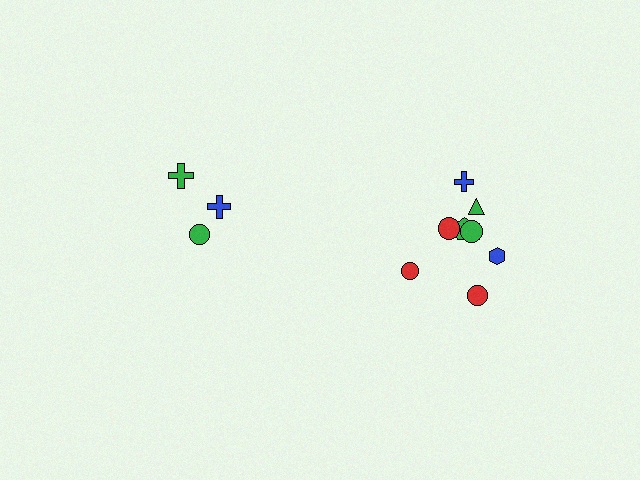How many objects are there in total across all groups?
There are 11 objects.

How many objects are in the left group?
There are 3 objects.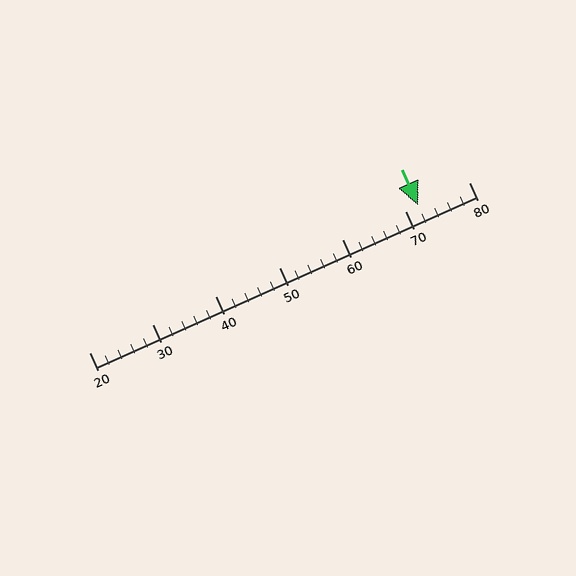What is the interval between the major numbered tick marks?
The major tick marks are spaced 10 units apart.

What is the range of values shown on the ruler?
The ruler shows values from 20 to 80.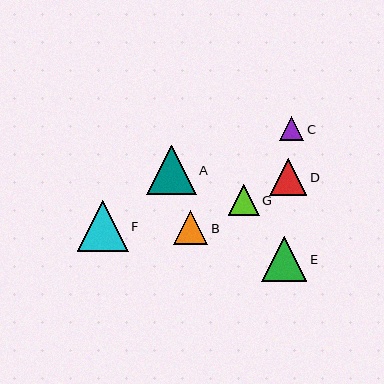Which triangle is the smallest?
Triangle C is the smallest with a size of approximately 24 pixels.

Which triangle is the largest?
Triangle F is the largest with a size of approximately 51 pixels.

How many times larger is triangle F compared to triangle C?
Triangle F is approximately 2.2 times the size of triangle C.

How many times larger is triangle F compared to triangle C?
Triangle F is approximately 2.2 times the size of triangle C.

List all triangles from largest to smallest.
From largest to smallest: F, A, E, D, B, G, C.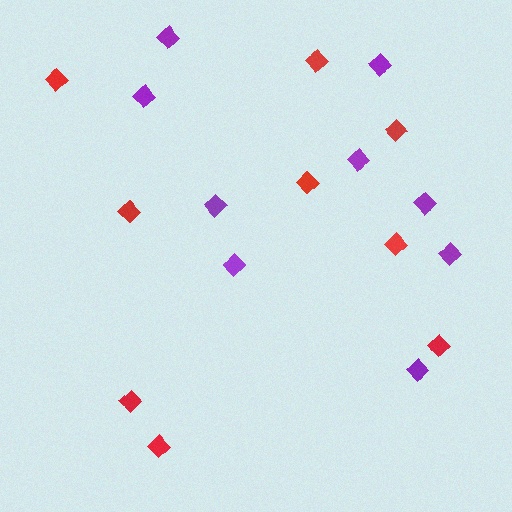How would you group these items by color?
There are 2 groups: one group of red diamonds (9) and one group of purple diamonds (9).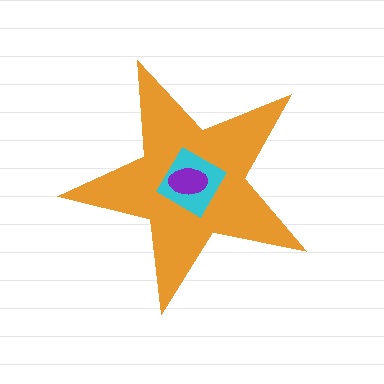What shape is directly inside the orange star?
The cyan diamond.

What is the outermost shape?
The orange star.